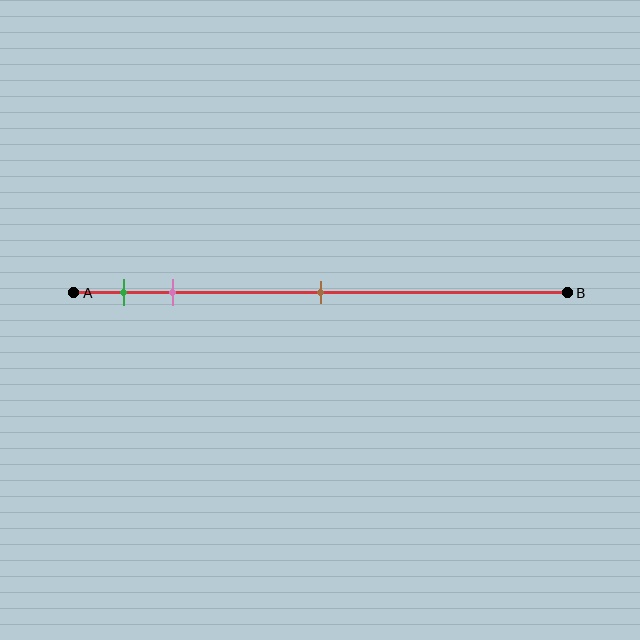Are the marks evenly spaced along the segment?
No, the marks are not evenly spaced.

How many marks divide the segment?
There are 3 marks dividing the segment.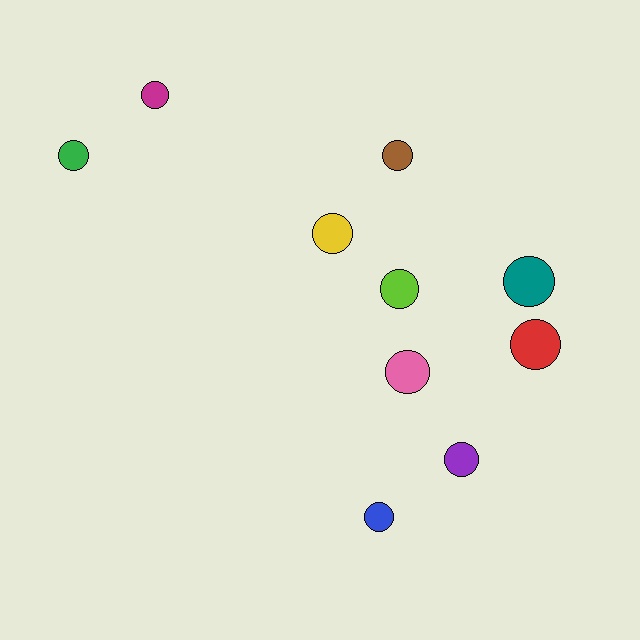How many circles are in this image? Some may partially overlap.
There are 10 circles.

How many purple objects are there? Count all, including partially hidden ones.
There is 1 purple object.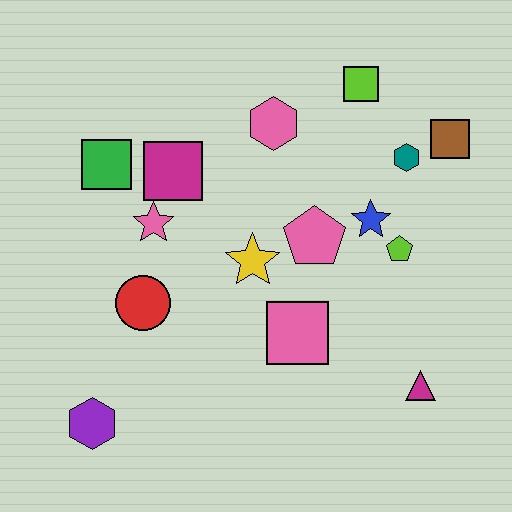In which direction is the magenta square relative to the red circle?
The magenta square is above the red circle.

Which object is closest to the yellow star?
The pink pentagon is closest to the yellow star.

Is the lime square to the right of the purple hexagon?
Yes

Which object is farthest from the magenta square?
The magenta triangle is farthest from the magenta square.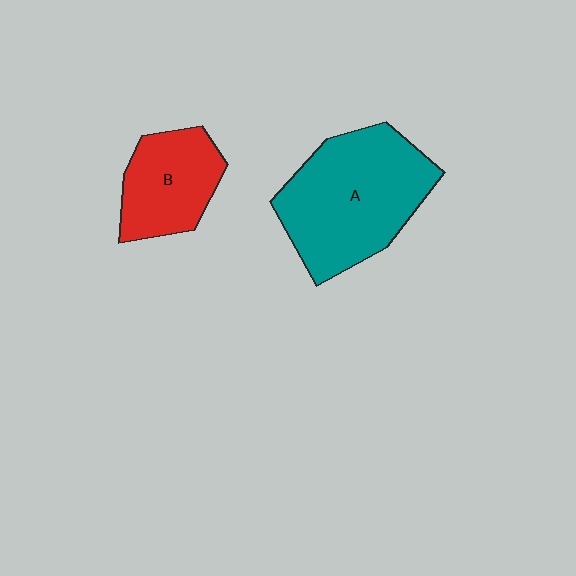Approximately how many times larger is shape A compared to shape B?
Approximately 1.8 times.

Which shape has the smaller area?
Shape B (red).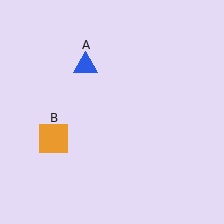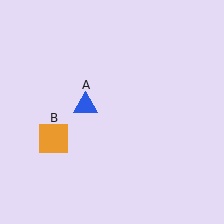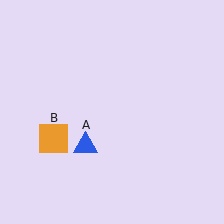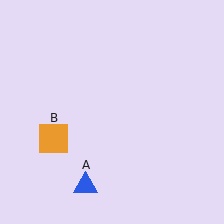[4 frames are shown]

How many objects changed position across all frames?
1 object changed position: blue triangle (object A).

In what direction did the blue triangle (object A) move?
The blue triangle (object A) moved down.